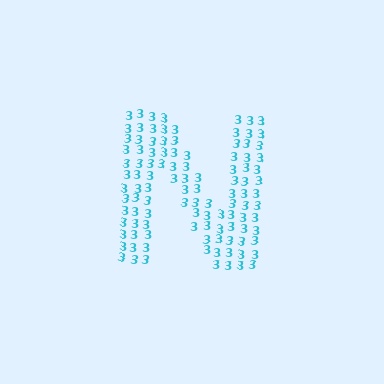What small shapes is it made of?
It is made of small digit 3's.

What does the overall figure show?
The overall figure shows the letter N.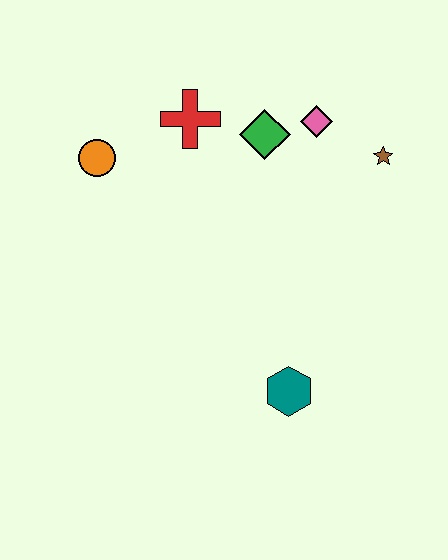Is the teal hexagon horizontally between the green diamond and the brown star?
Yes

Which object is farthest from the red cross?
The teal hexagon is farthest from the red cross.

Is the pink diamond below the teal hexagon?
No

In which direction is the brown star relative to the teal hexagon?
The brown star is above the teal hexagon.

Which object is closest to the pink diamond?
The green diamond is closest to the pink diamond.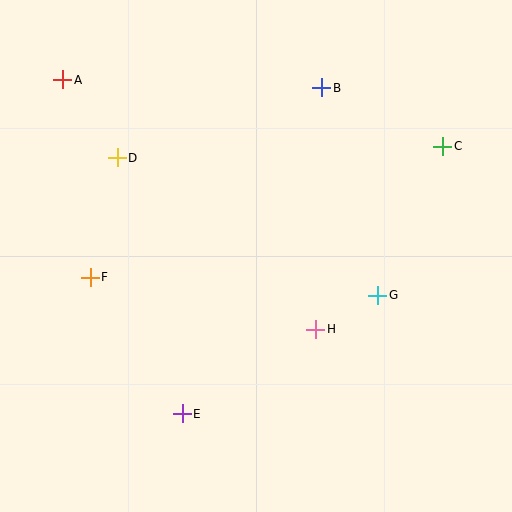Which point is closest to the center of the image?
Point H at (316, 329) is closest to the center.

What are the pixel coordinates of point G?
Point G is at (378, 295).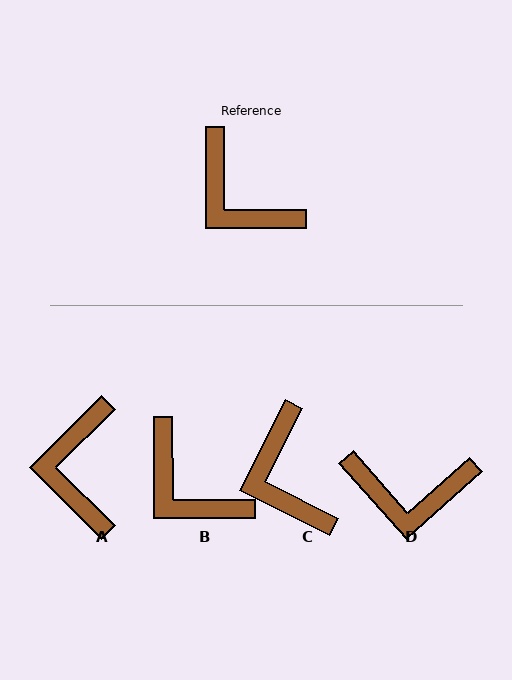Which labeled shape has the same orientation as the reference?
B.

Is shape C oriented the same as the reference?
No, it is off by about 27 degrees.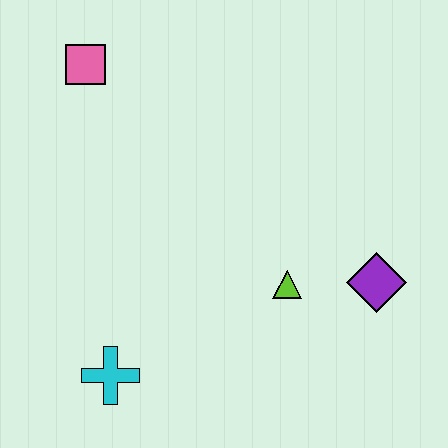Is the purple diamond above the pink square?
No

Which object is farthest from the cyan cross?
The pink square is farthest from the cyan cross.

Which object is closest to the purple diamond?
The lime triangle is closest to the purple diamond.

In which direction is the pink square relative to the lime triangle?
The pink square is above the lime triangle.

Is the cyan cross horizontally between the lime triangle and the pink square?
Yes